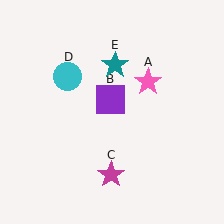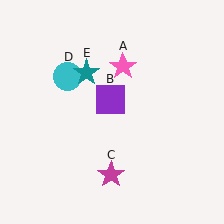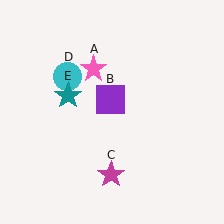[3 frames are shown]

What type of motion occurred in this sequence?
The pink star (object A), teal star (object E) rotated counterclockwise around the center of the scene.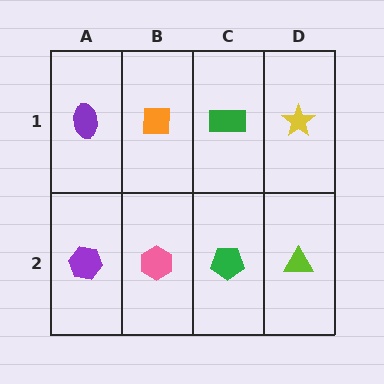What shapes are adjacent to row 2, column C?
A green rectangle (row 1, column C), a pink hexagon (row 2, column B), a lime triangle (row 2, column D).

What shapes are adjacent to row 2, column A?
A purple ellipse (row 1, column A), a pink hexagon (row 2, column B).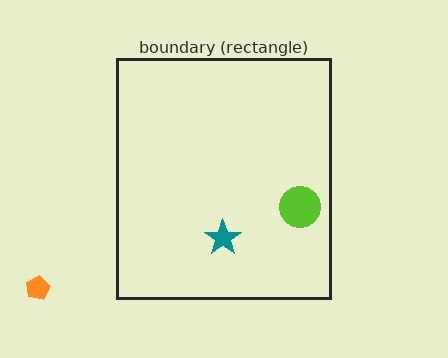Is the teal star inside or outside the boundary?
Inside.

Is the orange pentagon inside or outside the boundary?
Outside.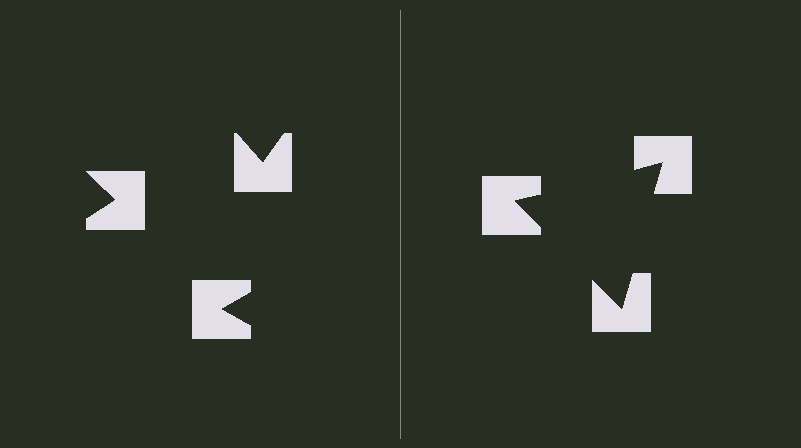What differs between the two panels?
The notched squares are positioned identically on both sides; only the wedge orientations differ. On the right they align to a triangle; on the left they are misaligned.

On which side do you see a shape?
An illusory triangle appears on the right side. On the left side the wedge cuts are rotated, so no coherent shape forms.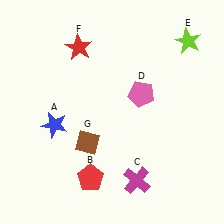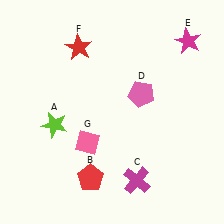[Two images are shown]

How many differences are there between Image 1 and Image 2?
There are 3 differences between the two images.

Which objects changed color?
A changed from blue to lime. E changed from lime to magenta. G changed from brown to pink.